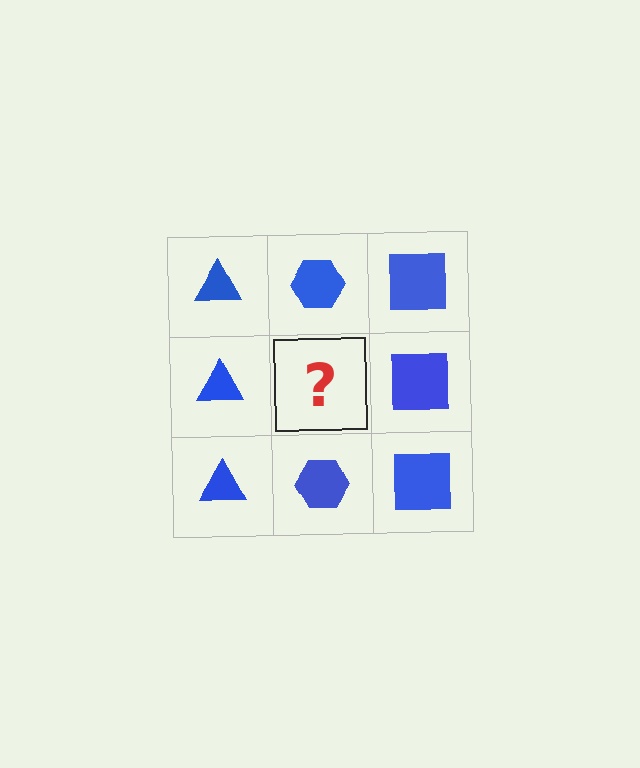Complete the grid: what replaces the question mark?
The question mark should be replaced with a blue hexagon.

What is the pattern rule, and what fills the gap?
The rule is that each column has a consistent shape. The gap should be filled with a blue hexagon.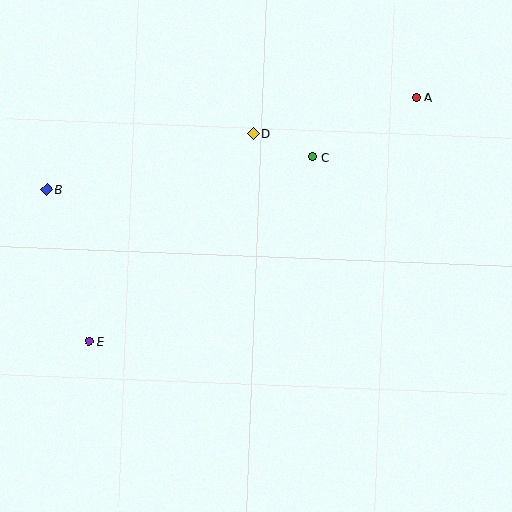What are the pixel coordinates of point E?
Point E is at (89, 341).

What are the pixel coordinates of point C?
Point C is at (312, 157).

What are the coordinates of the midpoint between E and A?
The midpoint between E and A is at (253, 219).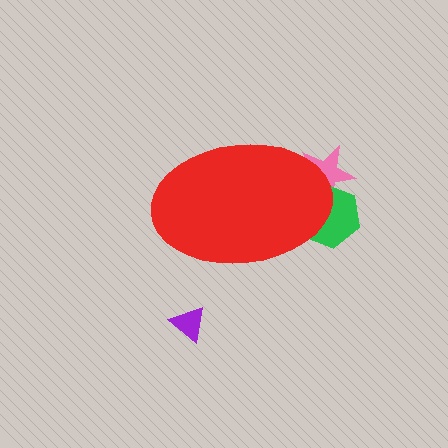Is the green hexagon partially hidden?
Yes, the green hexagon is partially hidden behind the red ellipse.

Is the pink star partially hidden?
Yes, the pink star is partially hidden behind the red ellipse.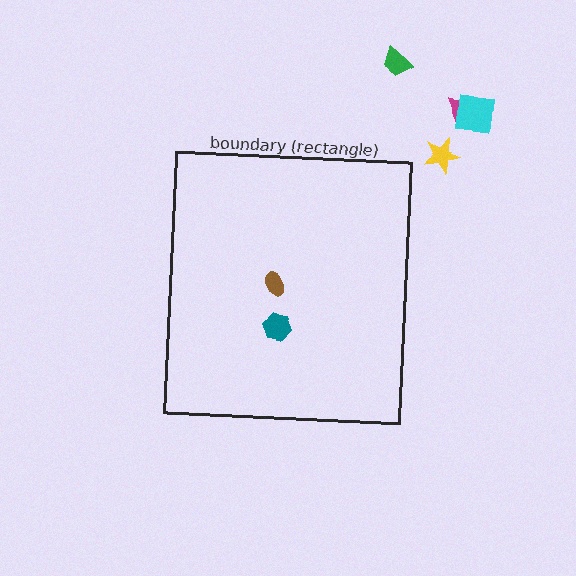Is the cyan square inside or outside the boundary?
Outside.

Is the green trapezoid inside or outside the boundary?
Outside.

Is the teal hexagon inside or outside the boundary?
Inside.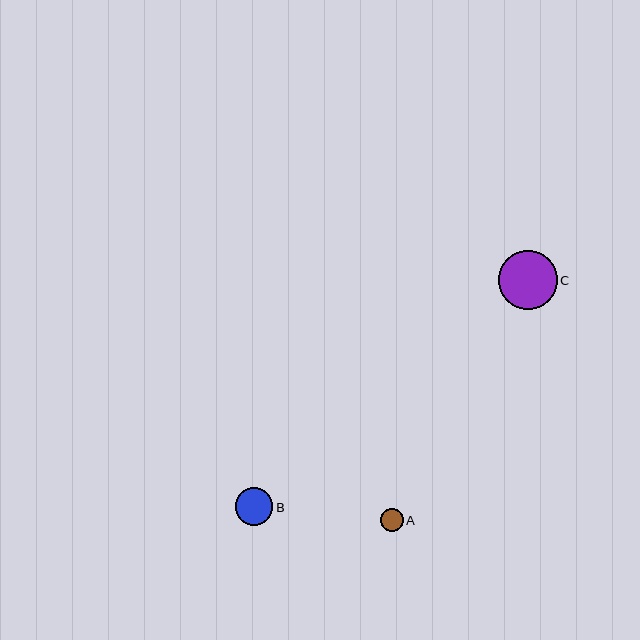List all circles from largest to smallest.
From largest to smallest: C, B, A.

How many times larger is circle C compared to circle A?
Circle C is approximately 2.6 times the size of circle A.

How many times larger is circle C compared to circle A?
Circle C is approximately 2.6 times the size of circle A.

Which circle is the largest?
Circle C is the largest with a size of approximately 59 pixels.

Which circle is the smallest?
Circle A is the smallest with a size of approximately 23 pixels.